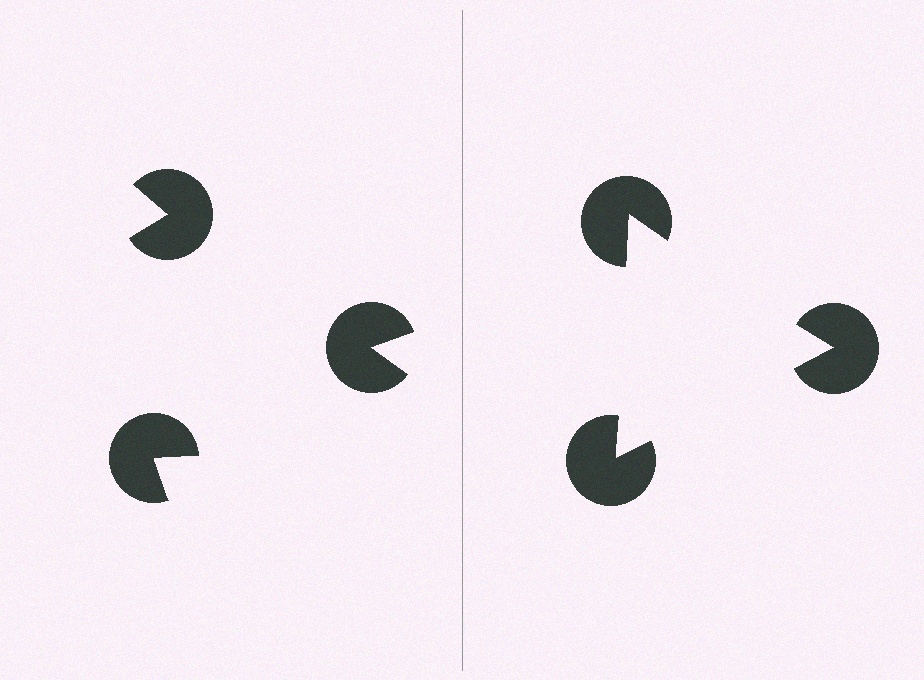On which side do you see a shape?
An illusory triangle appears on the right side. On the left side the wedge cuts are rotated, so no coherent shape forms.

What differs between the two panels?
The pac-man discs are positioned identically on both sides; only the wedge orientations differ. On the right they align to a triangle; on the left they are misaligned.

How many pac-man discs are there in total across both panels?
6 — 3 on each side.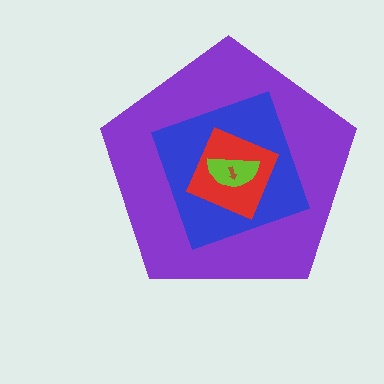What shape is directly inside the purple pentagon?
The blue diamond.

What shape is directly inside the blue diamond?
The red square.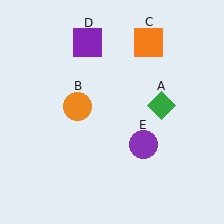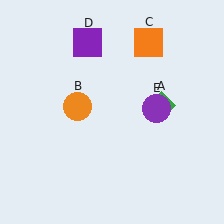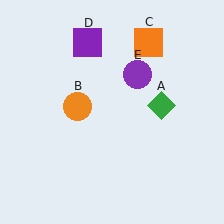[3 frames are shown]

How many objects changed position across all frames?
1 object changed position: purple circle (object E).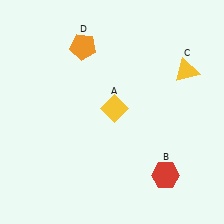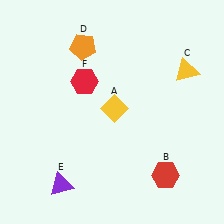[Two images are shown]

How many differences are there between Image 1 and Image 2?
There are 2 differences between the two images.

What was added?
A purple triangle (E), a red hexagon (F) were added in Image 2.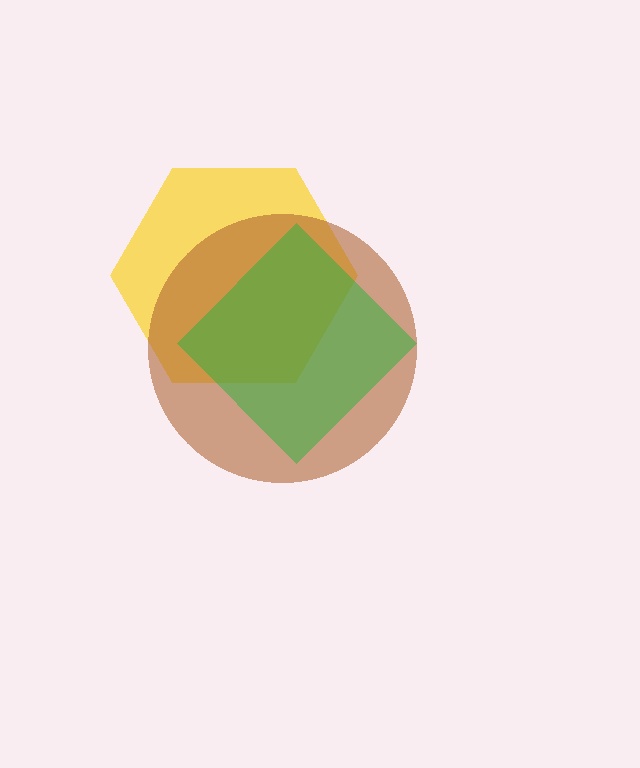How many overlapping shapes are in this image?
There are 3 overlapping shapes in the image.